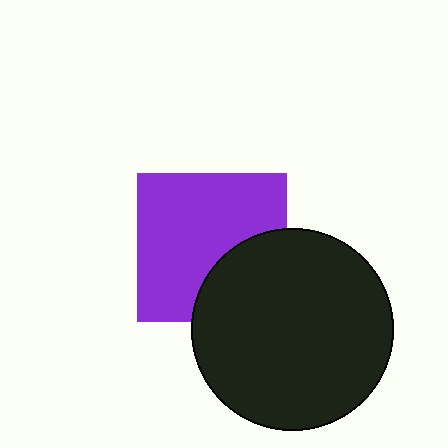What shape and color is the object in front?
The object in front is a black circle.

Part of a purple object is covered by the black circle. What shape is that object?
It is a square.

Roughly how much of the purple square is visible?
Most of it is visible (roughly 69%).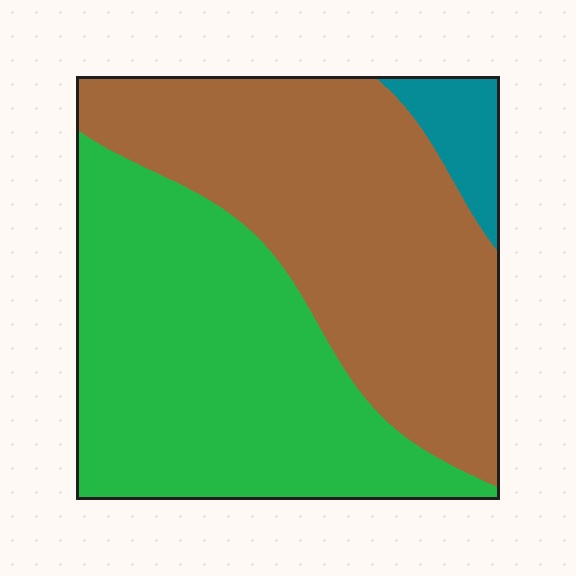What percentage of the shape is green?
Green takes up between a third and a half of the shape.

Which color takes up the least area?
Teal, at roughly 5%.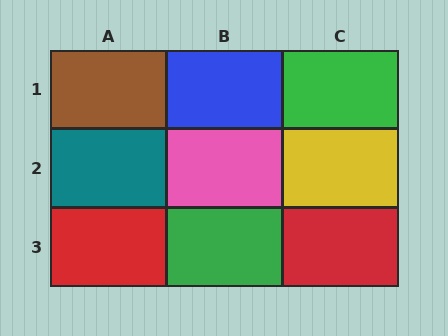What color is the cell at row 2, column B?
Pink.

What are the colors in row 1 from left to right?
Brown, blue, green.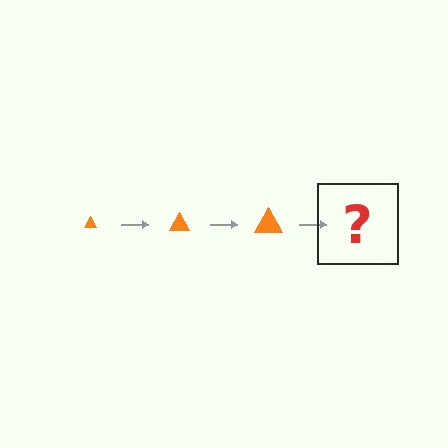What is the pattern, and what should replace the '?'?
The pattern is that the triangle gets progressively larger each step. The '?' should be an orange triangle, larger than the previous one.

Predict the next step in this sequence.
The next step is an orange triangle, larger than the previous one.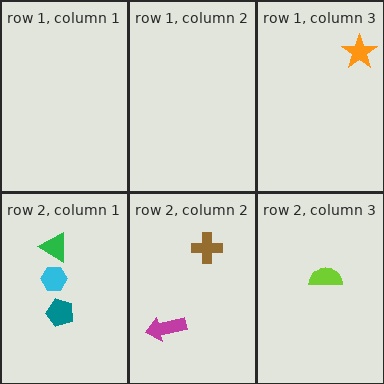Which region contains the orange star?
The row 1, column 3 region.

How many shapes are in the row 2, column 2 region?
2.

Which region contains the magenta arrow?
The row 2, column 2 region.